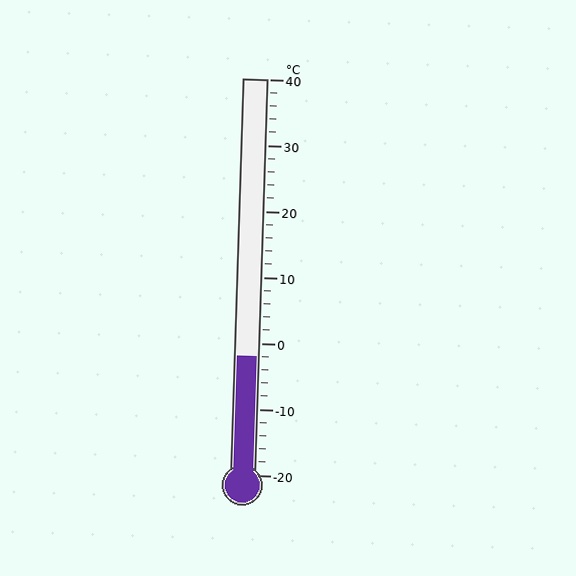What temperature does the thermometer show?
The thermometer shows approximately -2°C.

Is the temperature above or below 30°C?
The temperature is below 30°C.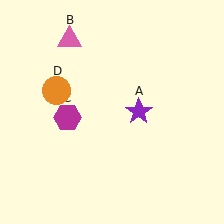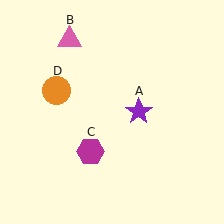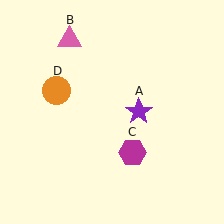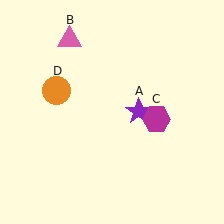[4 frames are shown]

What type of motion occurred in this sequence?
The magenta hexagon (object C) rotated counterclockwise around the center of the scene.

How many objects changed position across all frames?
1 object changed position: magenta hexagon (object C).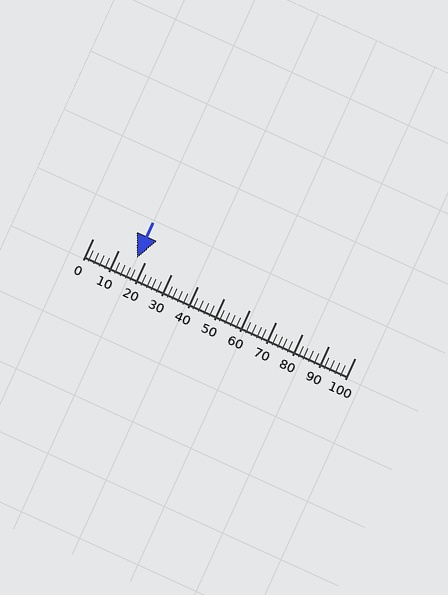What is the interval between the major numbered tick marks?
The major tick marks are spaced 10 units apart.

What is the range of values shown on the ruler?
The ruler shows values from 0 to 100.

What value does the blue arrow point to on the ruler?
The blue arrow points to approximately 17.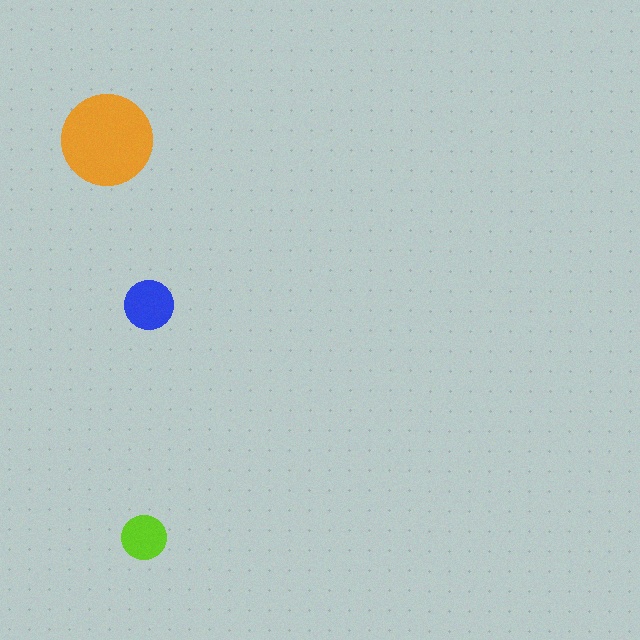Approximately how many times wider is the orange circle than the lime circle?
About 2 times wider.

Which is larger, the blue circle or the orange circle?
The orange one.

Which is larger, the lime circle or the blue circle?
The blue one.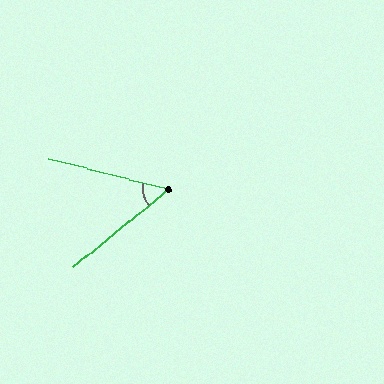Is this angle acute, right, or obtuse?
It is acute.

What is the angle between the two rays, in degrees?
Approximately 54 degrees.